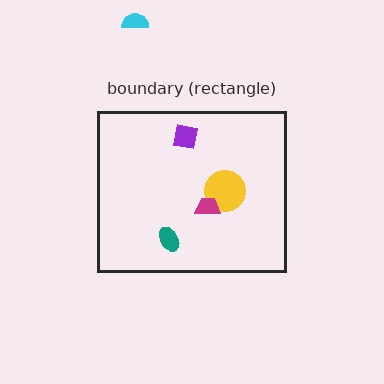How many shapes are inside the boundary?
4 inside, 1 outside.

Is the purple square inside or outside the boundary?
Inside.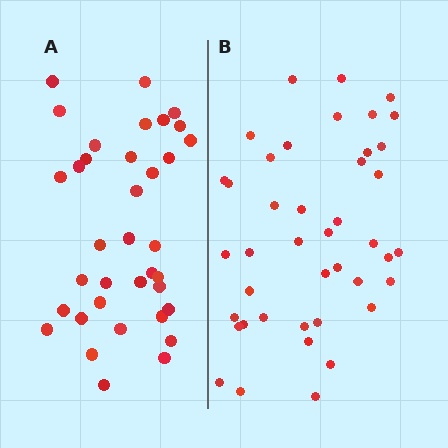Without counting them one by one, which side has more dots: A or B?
Region B (the right region) has more dots.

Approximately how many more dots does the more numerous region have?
Region B has about 6 more dots than region A.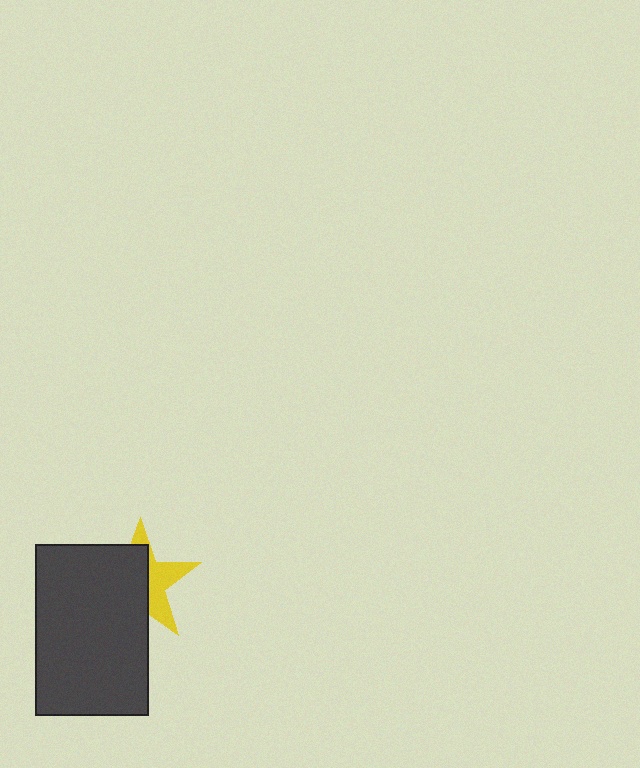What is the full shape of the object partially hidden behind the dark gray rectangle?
The partially hidden object is a yellow star.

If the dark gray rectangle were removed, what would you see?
You would see the complete yellow star.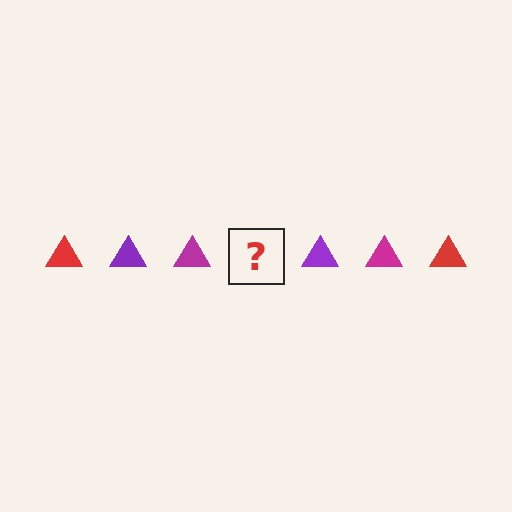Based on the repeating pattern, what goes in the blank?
The blank should be a red triangle.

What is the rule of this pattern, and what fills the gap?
The rule is that the pattern cycles through red, purple, magenta triangles. The gap should be filled with a red triangle.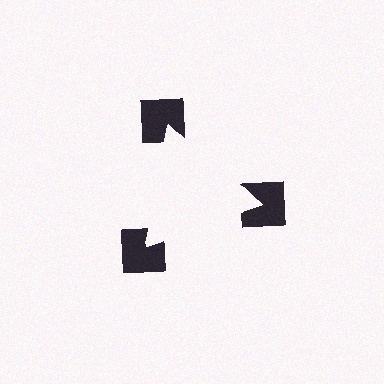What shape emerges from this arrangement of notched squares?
An illusory triangle — its edges are inferred from the aligned wedge cuts in the notched squares, not physically drawn.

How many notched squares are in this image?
There are 3 — one at each vertex of the illusory triangle.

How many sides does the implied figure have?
3 sides.